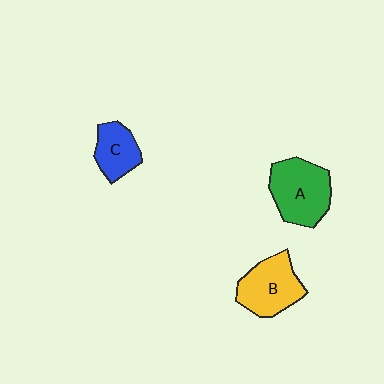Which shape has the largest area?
Shape A (green).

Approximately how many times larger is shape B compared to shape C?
Approximately 1.5 times.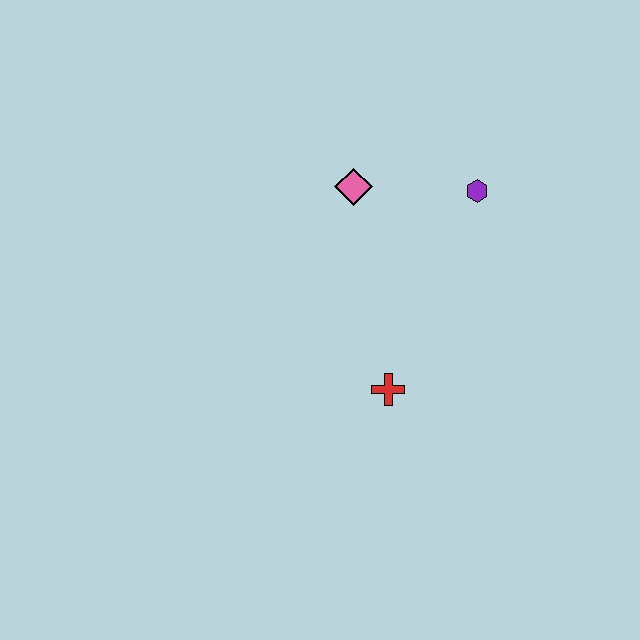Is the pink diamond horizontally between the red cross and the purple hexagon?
No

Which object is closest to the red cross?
The pink diamond is closest to the red cross.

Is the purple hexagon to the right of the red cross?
Yes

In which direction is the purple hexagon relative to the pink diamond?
The purple hexagon is to the right of the pink diamond.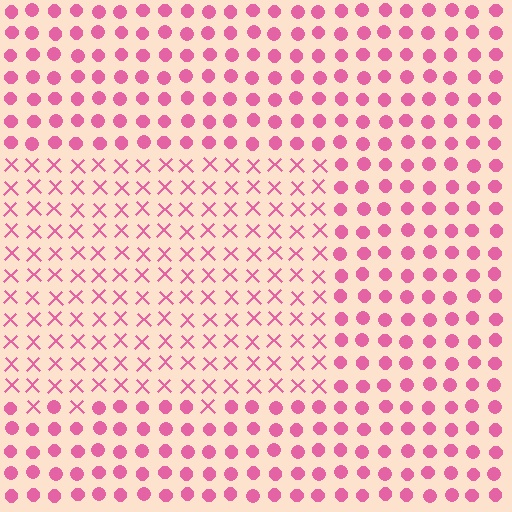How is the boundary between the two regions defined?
The boundary is defined by a change in element shape: X marks inside vs. circles outside. All elements share the same color and spacing.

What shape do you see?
I see a rectangle.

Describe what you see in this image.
The image is filled with small pink elements arranged in a uniform grid. A rectangle-shaped region contains X marks, while the surrounding area contains circles. The boundary is defined purely by the change in element shape.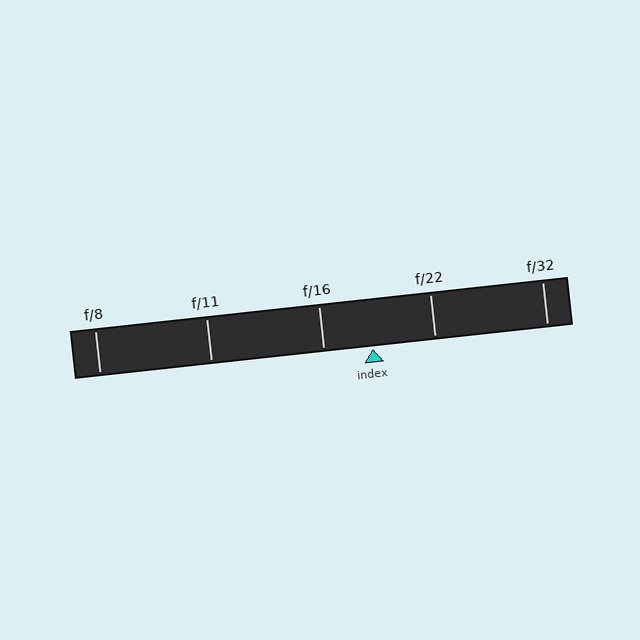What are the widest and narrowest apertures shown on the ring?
The widest aperture shown is f/8 and the narrowest is f/32.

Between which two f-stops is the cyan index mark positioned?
The index mark is between f/16 and f/22.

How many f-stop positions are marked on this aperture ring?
There are 5 f-stop positions marked.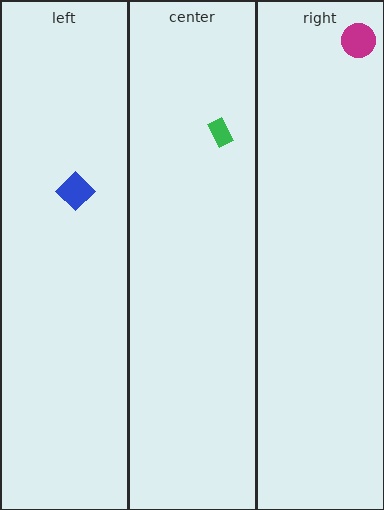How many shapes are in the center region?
1.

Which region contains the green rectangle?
The center region.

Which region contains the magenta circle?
The right region.